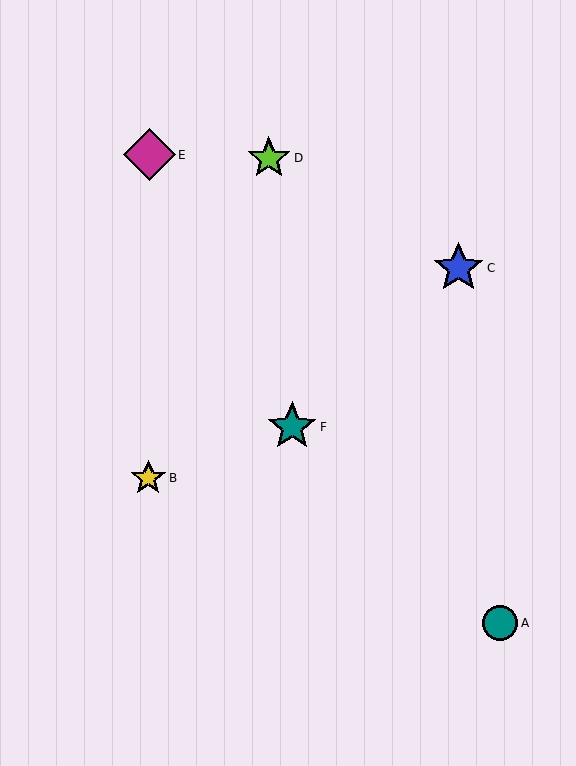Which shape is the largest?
The magenta diamond (labeled E) is the largest.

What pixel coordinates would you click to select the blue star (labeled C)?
Click at (458, 268) to select the blue star C.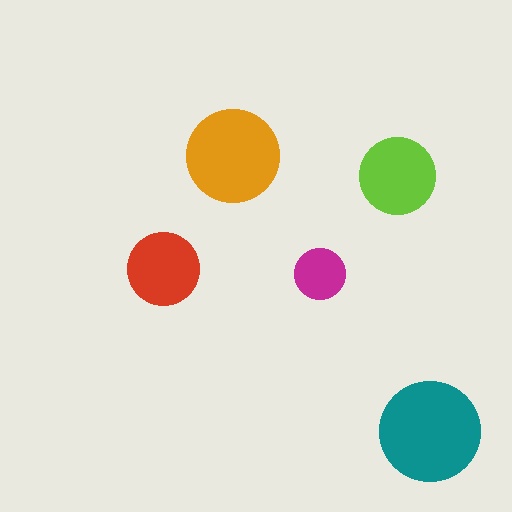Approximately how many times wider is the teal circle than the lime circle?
About 1.5 times wider.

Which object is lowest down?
The teal circle is bottommost.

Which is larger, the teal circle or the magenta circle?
The teal one.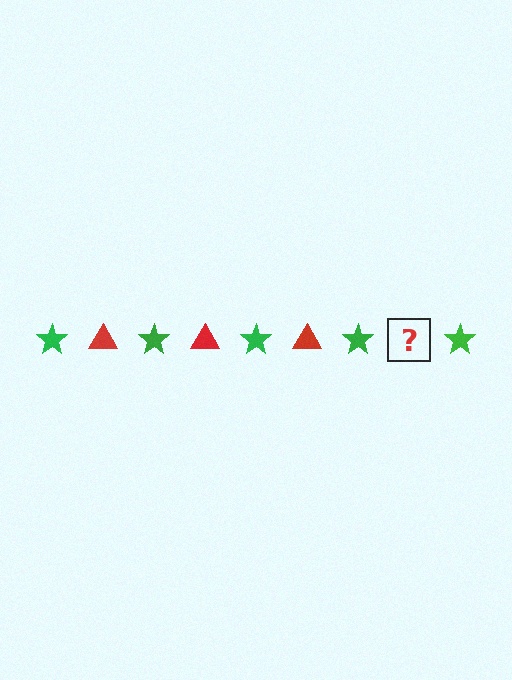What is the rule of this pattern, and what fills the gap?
The rule is that the pattern alternates between green star and red triangle. The gap should be filled with a red triangle.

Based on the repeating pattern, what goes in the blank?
The blank should be a red triangle.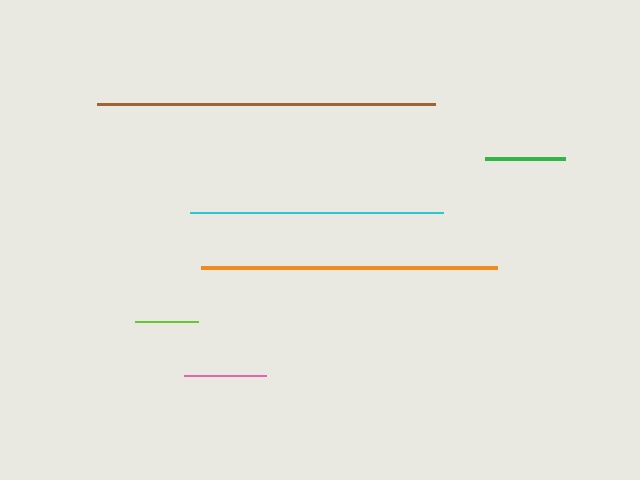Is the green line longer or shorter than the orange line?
The orange line is longer than the green line.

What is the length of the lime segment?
The lime segment is approximately 63 pixels long.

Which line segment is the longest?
The brown line is the longest at approximately 338 pixels.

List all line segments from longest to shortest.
From longest to shortest: brown, orange, cyan, pink, green, lime.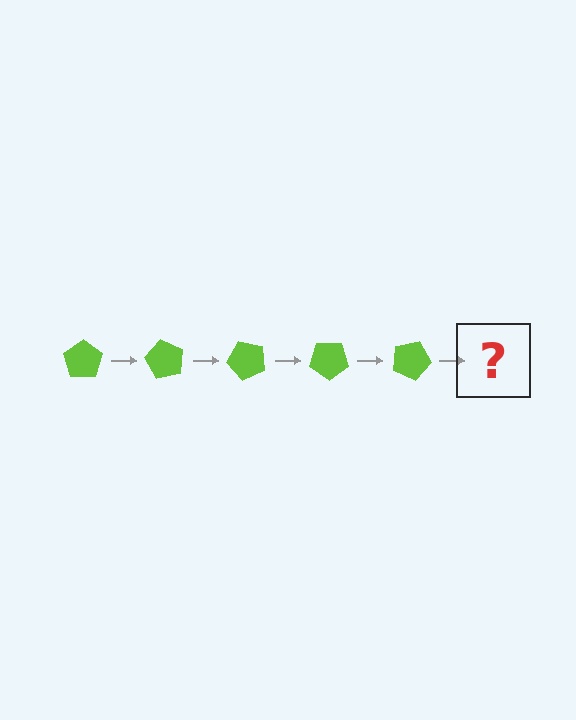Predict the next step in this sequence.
The next step is a lime pentagon rotated 300 degrees.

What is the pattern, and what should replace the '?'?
The pattern is that the pentagon rotates 60 degrees each step. The '?' should be a lime pentagon rotated 300 degrees.